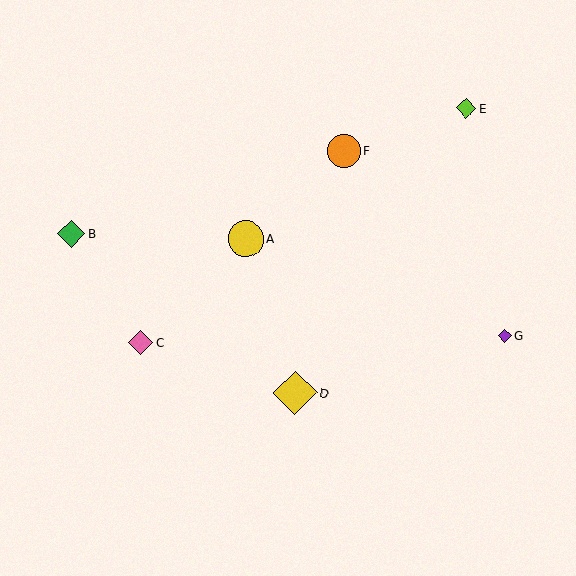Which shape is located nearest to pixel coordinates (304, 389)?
The yellow diamond (labeled D) at (295, 393) is nearest to that location.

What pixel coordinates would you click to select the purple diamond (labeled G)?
Click at (505, 336) to select the purple diamond G.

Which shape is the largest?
The yellow diamond (labeled D) is the largest.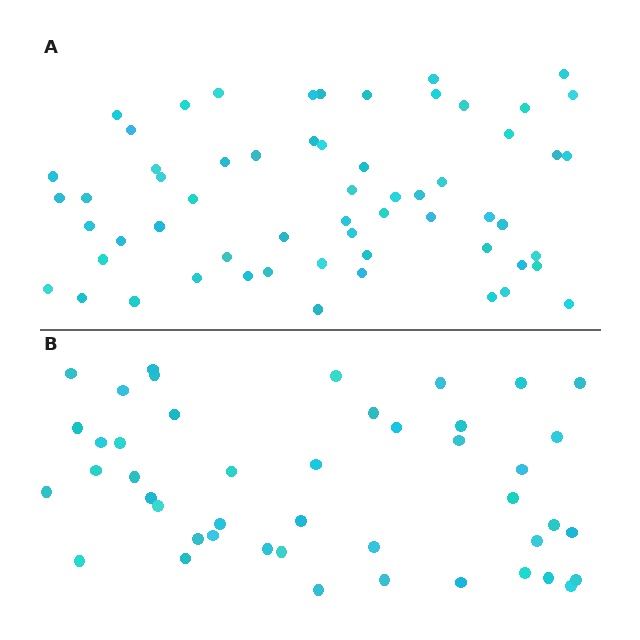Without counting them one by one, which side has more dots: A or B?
Region A (the top region) has more dots.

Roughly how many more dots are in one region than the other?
Region A has approximately 15 more dots than region B.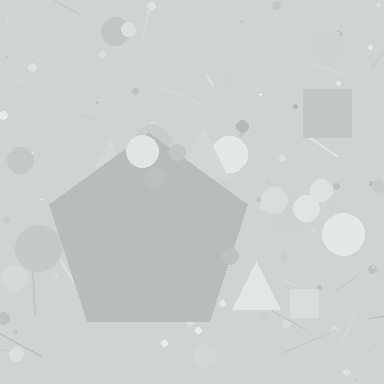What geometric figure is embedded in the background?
A pentagon is embedded in the background.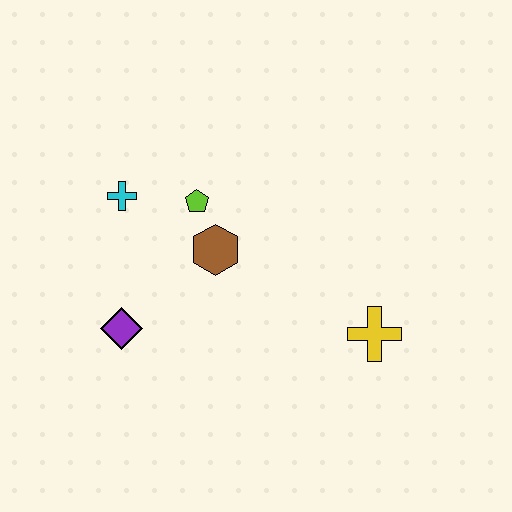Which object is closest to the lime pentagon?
The brown hexagon is closest to the lime pentagon.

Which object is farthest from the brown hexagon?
The yellow cross is farthest from the brown hexagon.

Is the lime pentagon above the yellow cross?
Yes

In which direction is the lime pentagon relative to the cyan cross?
The lime pentagon is to the right of the cyan cross.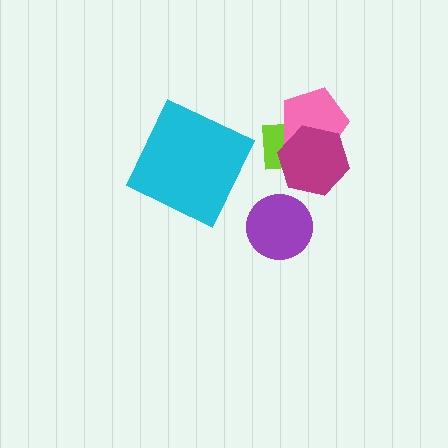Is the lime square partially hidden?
Yes, it is partially covered by another shape.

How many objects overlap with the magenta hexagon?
2 objects overlap with the magenta hexagon.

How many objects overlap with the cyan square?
0 objects overlap with the cyan square.